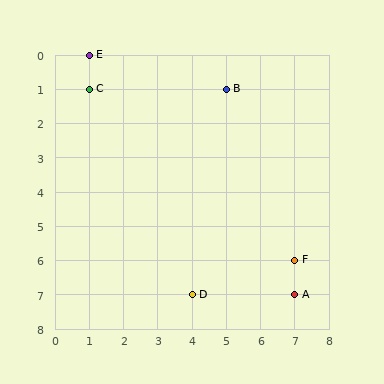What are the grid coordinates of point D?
Point D is at grid coordinates (4, 7).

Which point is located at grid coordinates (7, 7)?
Point A is at (7, 7).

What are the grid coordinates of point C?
Point C is at grid coordinates (1, 1).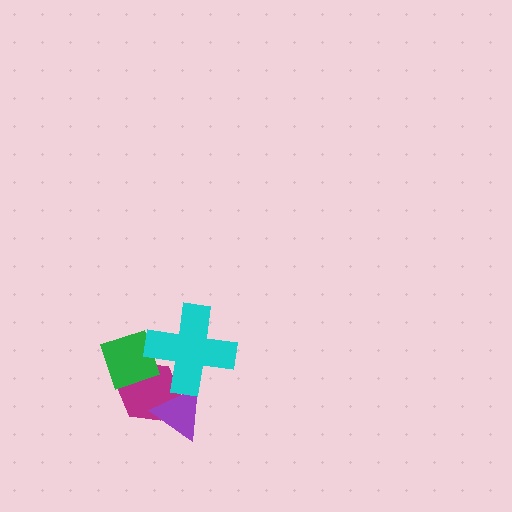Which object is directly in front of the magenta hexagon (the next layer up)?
The purple triangle is directly in front of the magenta hexagon.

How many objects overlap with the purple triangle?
2 objects overlap with the purple triangle.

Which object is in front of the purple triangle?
The cyan cross is in front of the purple triangle.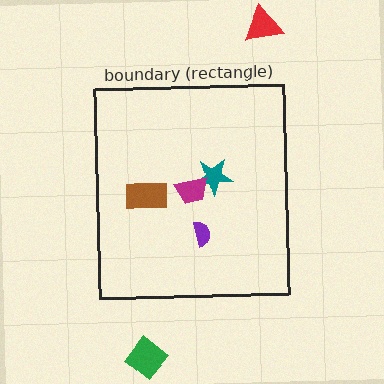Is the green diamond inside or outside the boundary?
Outside.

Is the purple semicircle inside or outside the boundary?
Inside.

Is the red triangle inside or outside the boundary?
Outside.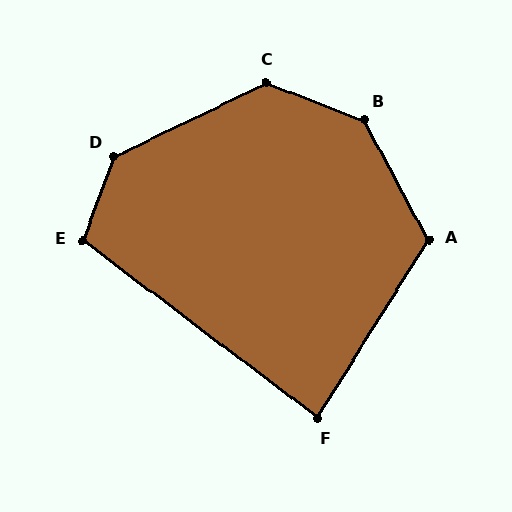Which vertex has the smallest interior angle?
F, at approximately 85 degrees.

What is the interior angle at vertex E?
Approximately 107 degrees (obtuse).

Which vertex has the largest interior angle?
B, at approximately 139 degrees.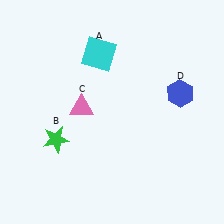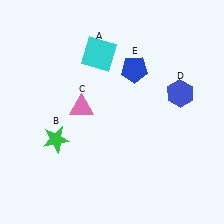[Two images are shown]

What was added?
A blue pentagon (E) was added in Image 2.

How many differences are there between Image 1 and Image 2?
There is 1 difference between the two images.